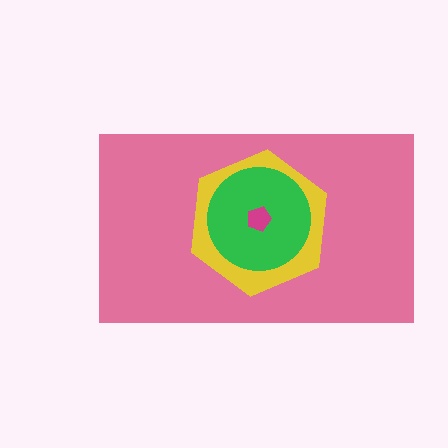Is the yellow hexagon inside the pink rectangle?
Yes.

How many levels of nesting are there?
4.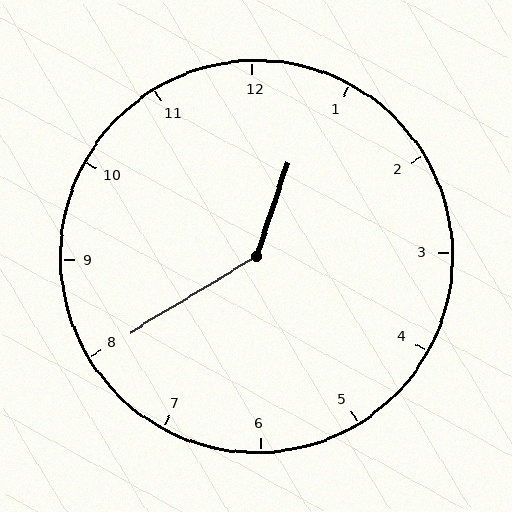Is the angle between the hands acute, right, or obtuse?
It is obtuse.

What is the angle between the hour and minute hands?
Approximately 140 degrees.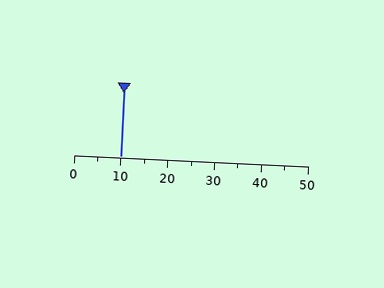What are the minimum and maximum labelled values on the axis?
The axis runs from 0 to 50.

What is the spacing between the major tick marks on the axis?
The major ticks are spaced 10 apart.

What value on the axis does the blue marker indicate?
The marker indicates approximately 10.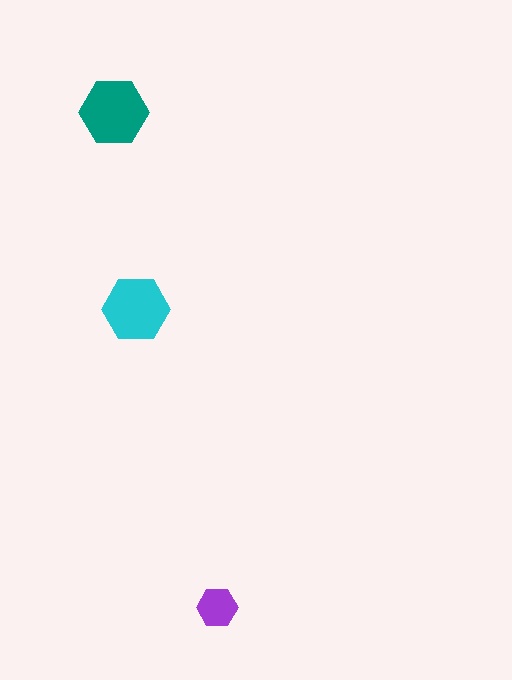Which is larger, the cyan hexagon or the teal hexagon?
The teal one.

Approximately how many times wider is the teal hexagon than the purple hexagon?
About 1.5 times wider.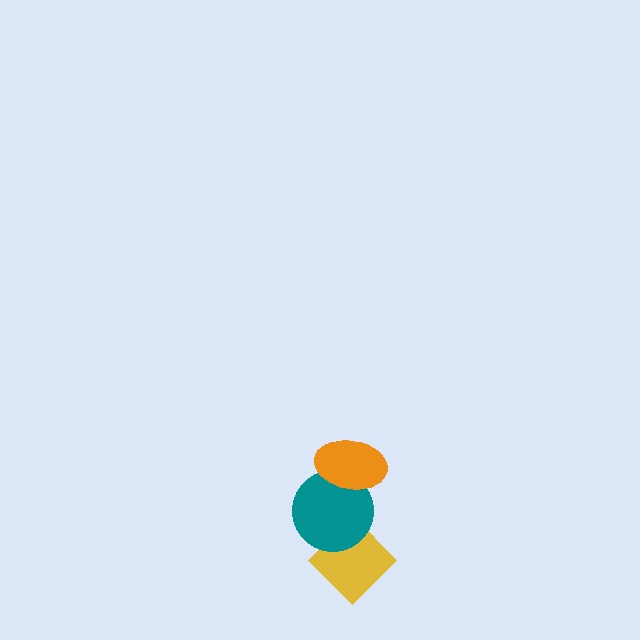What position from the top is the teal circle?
The teal circle is 2nd from the top.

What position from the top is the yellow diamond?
The yellow diamond is 3rd from the top.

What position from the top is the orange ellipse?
The orange ellipse is 1st from the top.